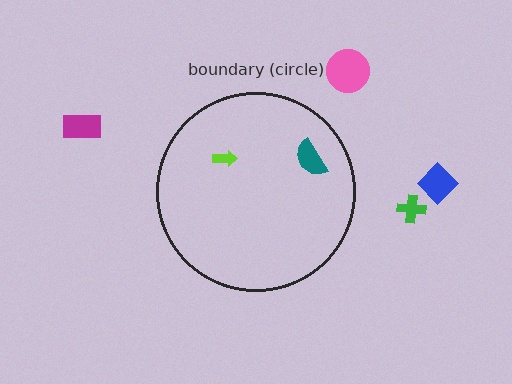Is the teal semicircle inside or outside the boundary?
Inside.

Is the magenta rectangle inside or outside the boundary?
Outside.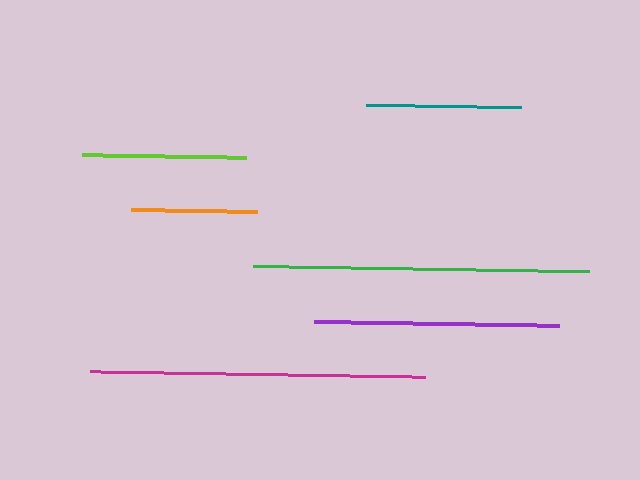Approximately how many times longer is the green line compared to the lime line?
The green line is approximately 2.0 times the length of the lime line.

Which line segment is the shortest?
The orange line is the shortest at approximately 126 pixels.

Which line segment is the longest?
The green line is the longest at approximately 336 pixels.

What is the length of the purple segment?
The purple segment is approximately 245 pixels long.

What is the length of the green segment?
The green segment is approximately 336 pixels long.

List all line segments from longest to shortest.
From longest to shortest: green, magenta, purple, lime, teal, orange.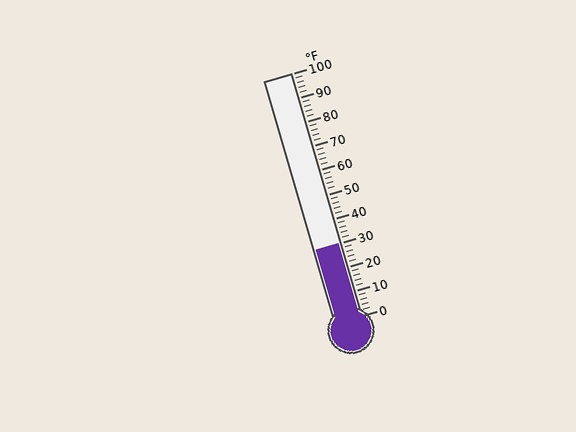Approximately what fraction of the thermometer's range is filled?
The thermometer is filled to approximately 30% of its range.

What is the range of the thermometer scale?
The thermometer scale ranges from 0°F to 100°F.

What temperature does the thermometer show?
The thermometer shows approximately 30°F.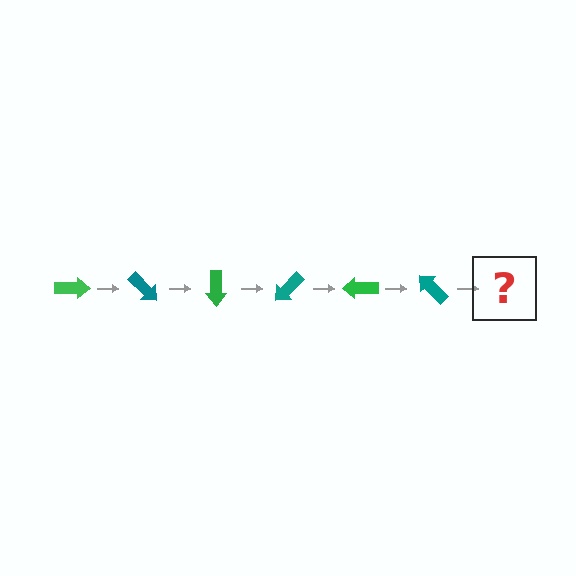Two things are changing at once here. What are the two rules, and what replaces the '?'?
The two rules are that it rotates 45 degrees each step and the color cycles through green and teal. The '?' should be a green arrow, rotated 270 degrees from the start.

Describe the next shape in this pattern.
It should be a green arrow, rotated 270 degrees from the start.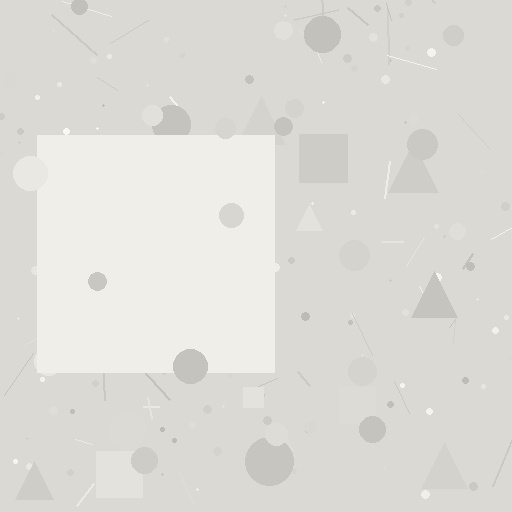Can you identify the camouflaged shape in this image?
The camouflaged shape is a square.